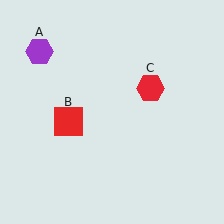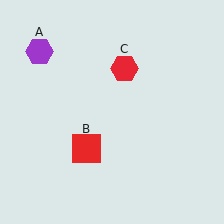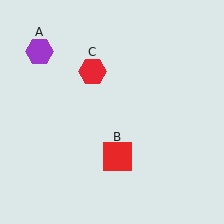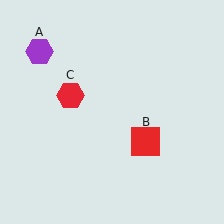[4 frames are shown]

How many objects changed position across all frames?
2 objects changed position: red square (object B), red hexagon (object C).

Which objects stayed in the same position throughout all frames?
Purple hexagon (object A) remained stationary.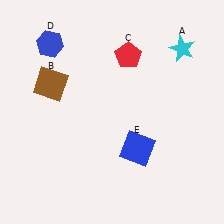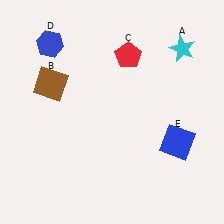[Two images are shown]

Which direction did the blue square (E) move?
The blue square (E) moved right.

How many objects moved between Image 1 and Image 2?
1 object moved between the two images.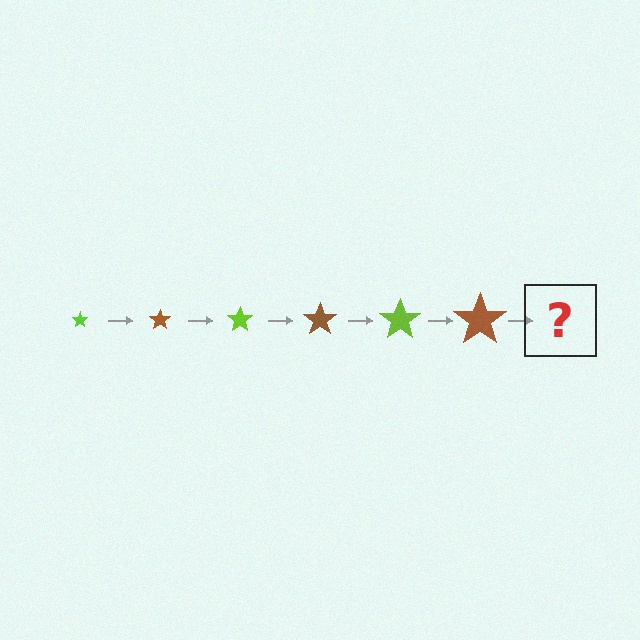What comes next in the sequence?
The next element should be a lime star, larger than the previous one.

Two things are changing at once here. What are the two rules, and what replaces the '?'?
The two rules are that the star grows larger each step and the color cycles through lime and brown. The '?' should be a lime star, larger than the previous one.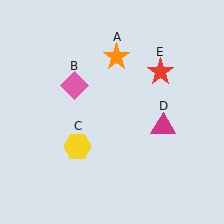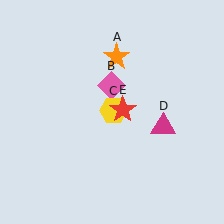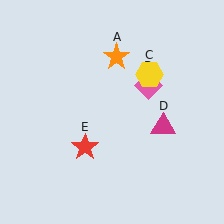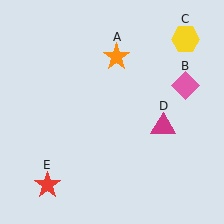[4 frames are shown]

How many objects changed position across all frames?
3 objects changed position: pink diamond (object B), yellow hexagon (object C), red star (object E).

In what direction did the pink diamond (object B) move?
The pink diamond (object B) moved right.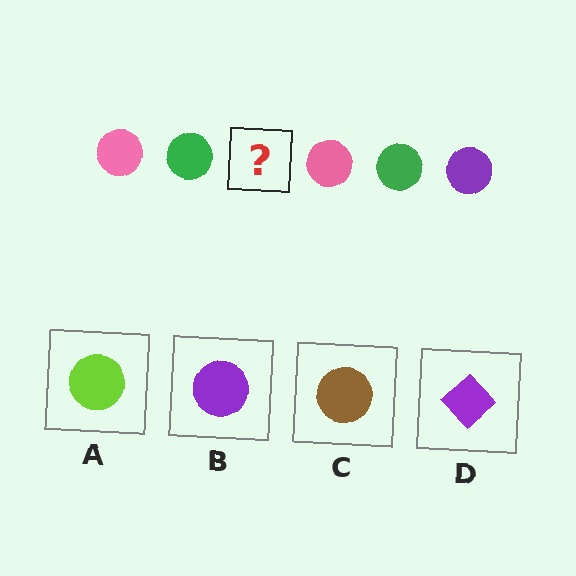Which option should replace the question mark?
Option B.